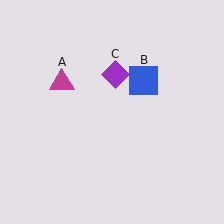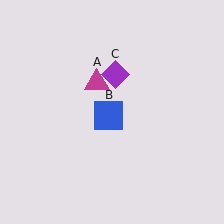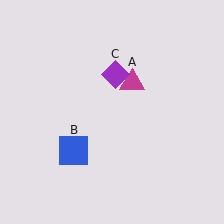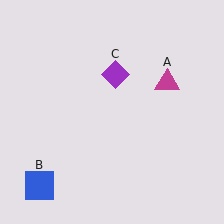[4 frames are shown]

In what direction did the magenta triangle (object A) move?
The magenta triangle (object A) moved right.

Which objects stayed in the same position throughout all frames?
Purple diamond (object C) remained stationary.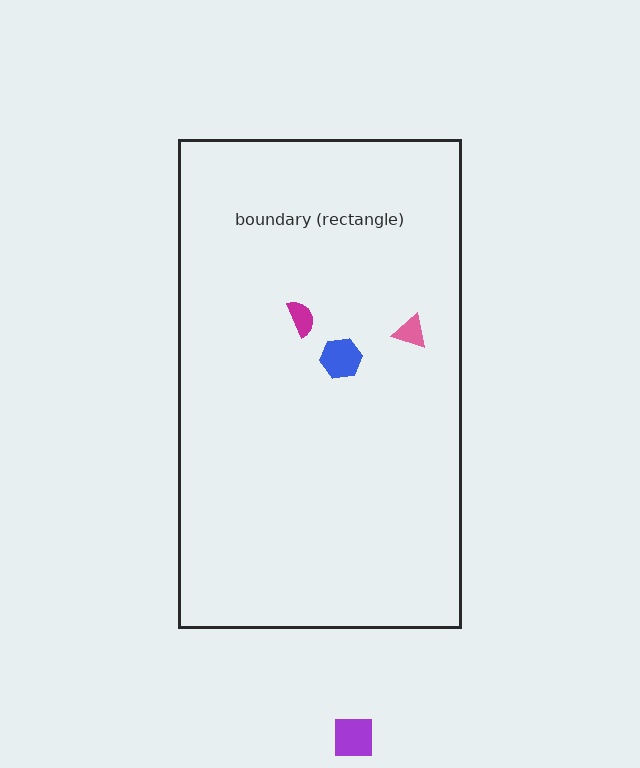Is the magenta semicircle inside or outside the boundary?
Inside.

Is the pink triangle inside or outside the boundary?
Inside.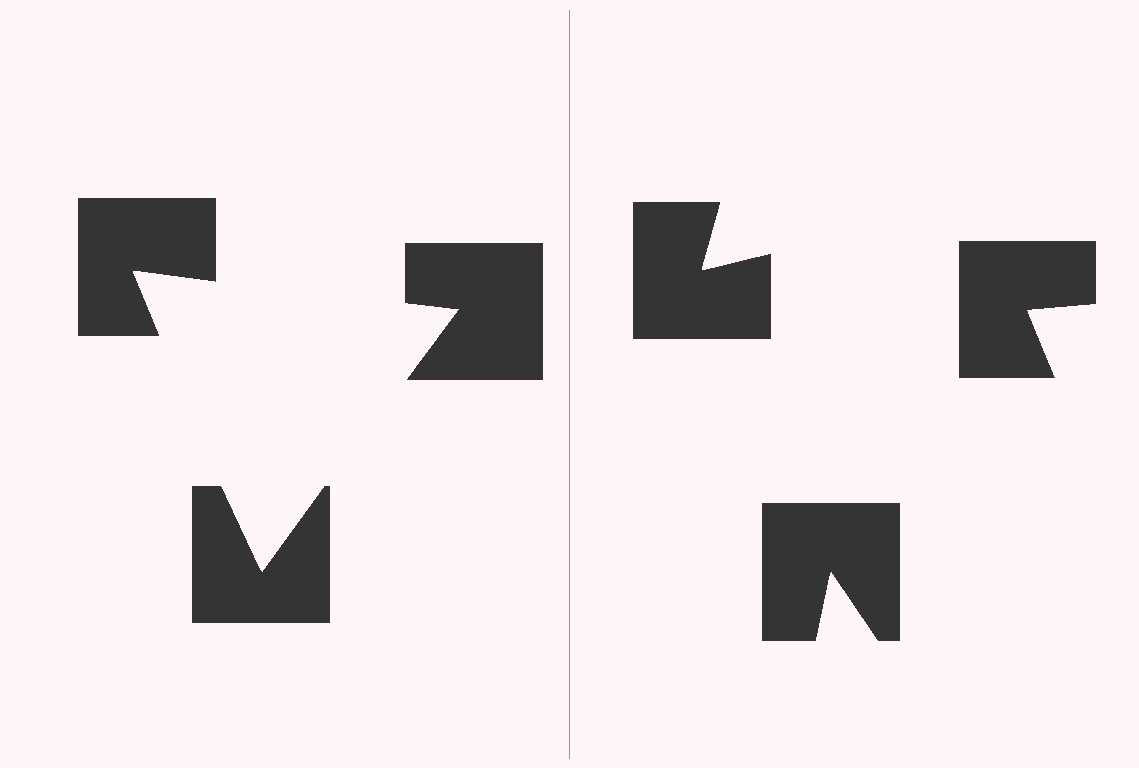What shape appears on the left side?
An illusory triangle.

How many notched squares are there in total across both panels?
6 — 3 on each side.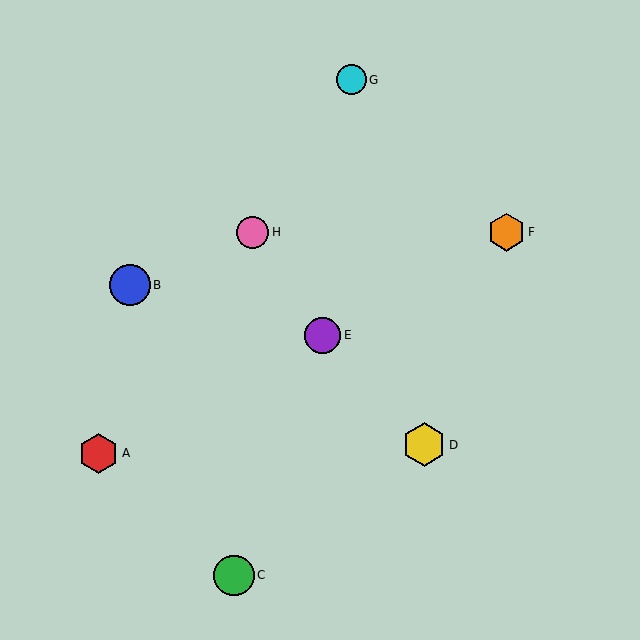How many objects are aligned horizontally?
2 objects (F, H) are aligned horizontally.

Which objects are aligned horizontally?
Objects F, H are aligned horizontally.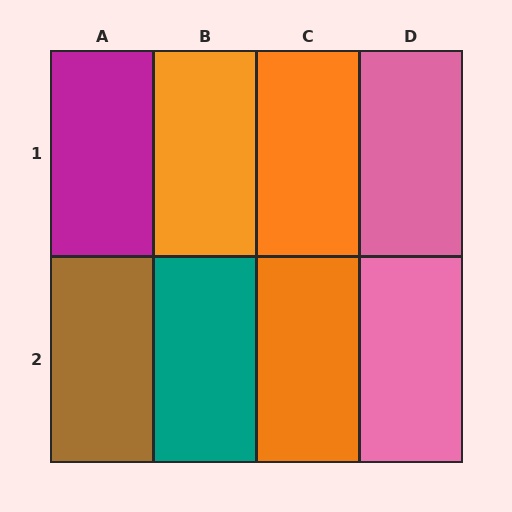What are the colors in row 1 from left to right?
Magenta, orange, orange, pink.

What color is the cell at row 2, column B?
Teal.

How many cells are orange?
3 cells are orange.